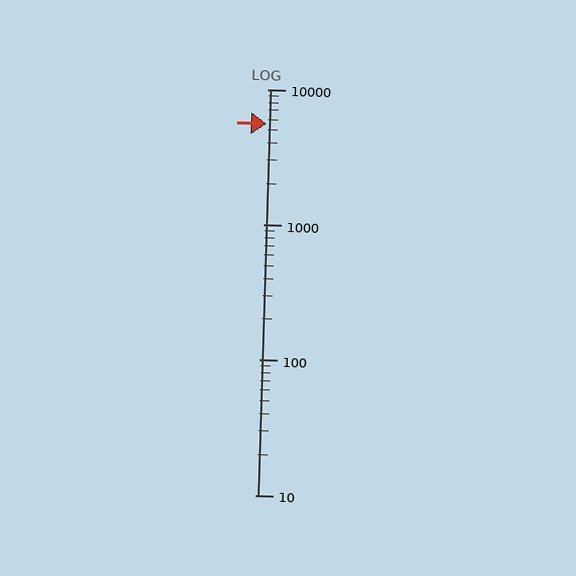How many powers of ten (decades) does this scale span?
The scale spans 3 decades, from 10 to 10000.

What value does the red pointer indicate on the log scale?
The pointer indicates approximately 5600.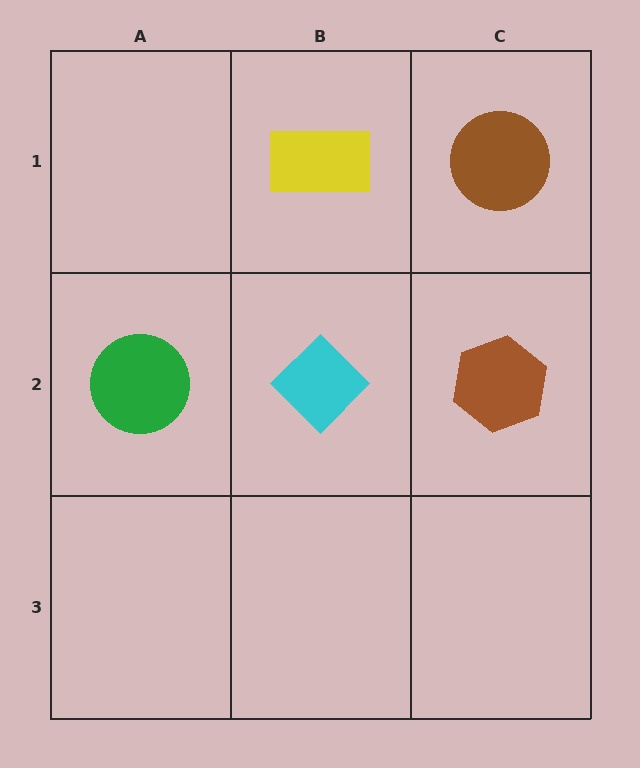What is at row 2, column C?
A brown hexagon.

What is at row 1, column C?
A brown circle.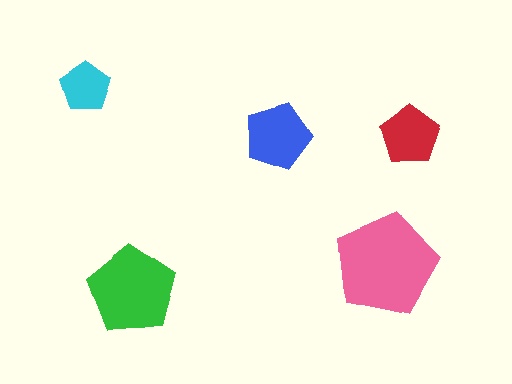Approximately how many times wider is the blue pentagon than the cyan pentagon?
About 1.5 times wider.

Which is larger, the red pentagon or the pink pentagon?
The pink one.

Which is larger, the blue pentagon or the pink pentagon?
The pink one.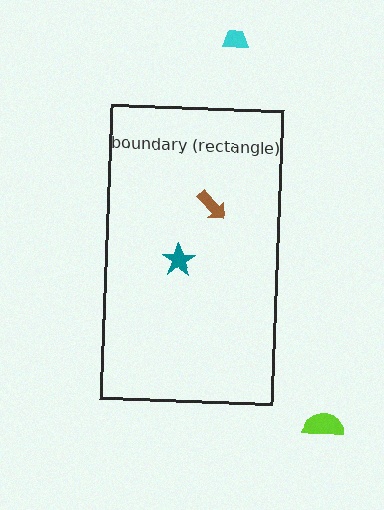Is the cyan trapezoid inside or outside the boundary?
Outside.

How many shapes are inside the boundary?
2 inside, 2 outside.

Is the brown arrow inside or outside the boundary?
Inside.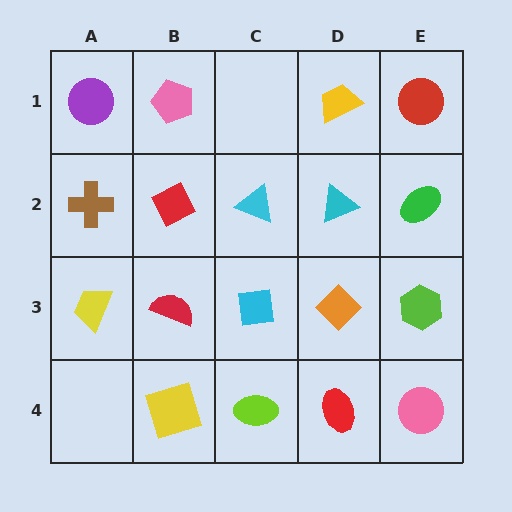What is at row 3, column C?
A cyan square.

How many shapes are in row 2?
5 shapes.